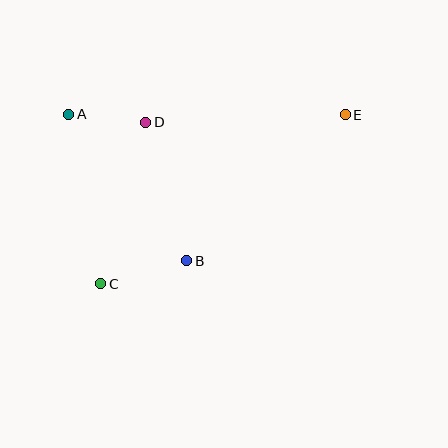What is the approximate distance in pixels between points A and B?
The distance between A and B is approximately 188 pixels.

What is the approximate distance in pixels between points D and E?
The distance between D and E is approximately 199 pixels.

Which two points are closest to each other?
Points A and D are closest to each other.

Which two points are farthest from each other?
Points C and E are farthest from each other.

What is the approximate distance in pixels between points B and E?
The distance between B and E is approximately 216 pixels.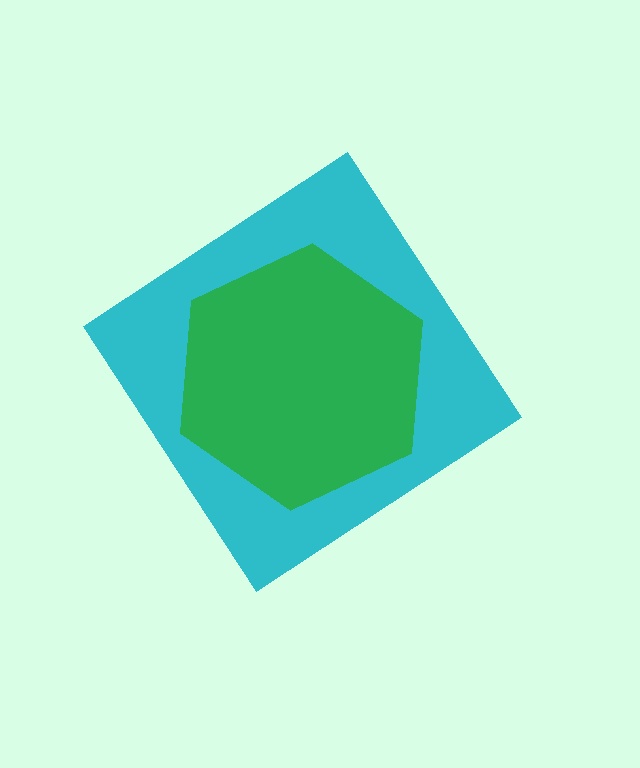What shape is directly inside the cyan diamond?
The green hexagon.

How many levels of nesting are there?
2.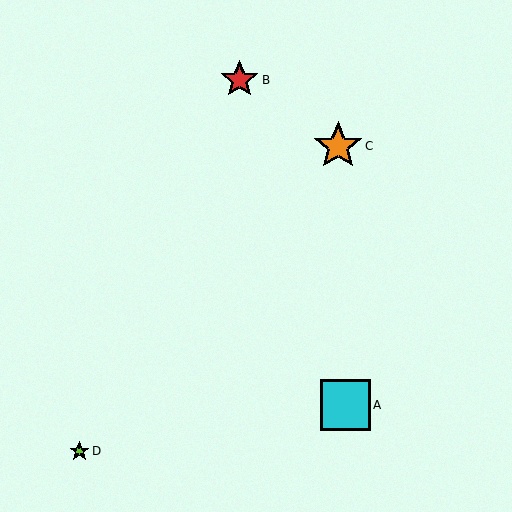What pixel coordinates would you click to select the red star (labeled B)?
Click at (240, 80) to select the red star B.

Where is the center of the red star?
The center of the red star is at (240, 80).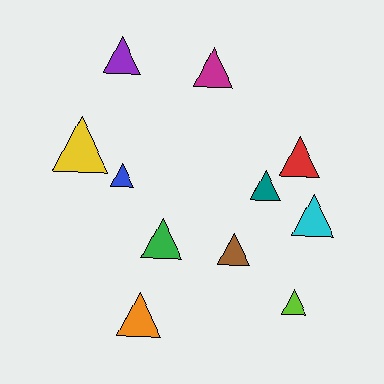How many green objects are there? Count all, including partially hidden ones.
There is 1 green object.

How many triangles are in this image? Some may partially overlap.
There are 11 triangles.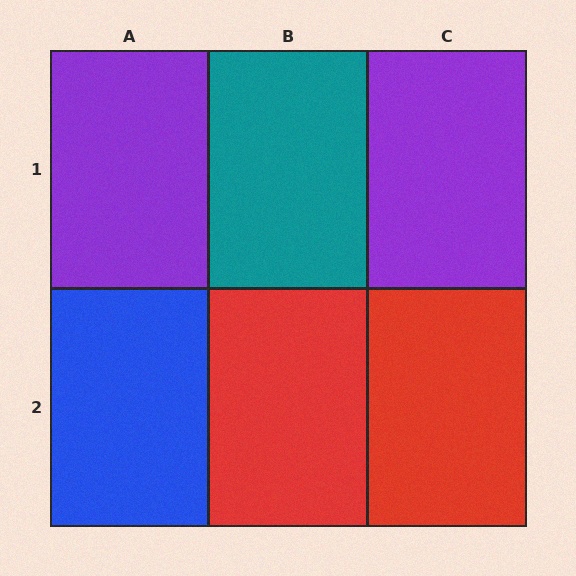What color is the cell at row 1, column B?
Teal.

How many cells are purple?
2 cells are purple.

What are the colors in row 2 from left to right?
Blue, red, red.